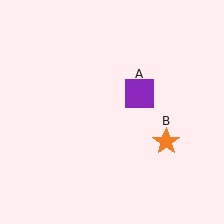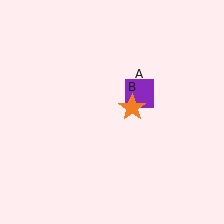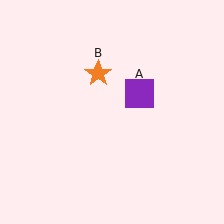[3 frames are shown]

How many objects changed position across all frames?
1 object changed position: orange star (object B).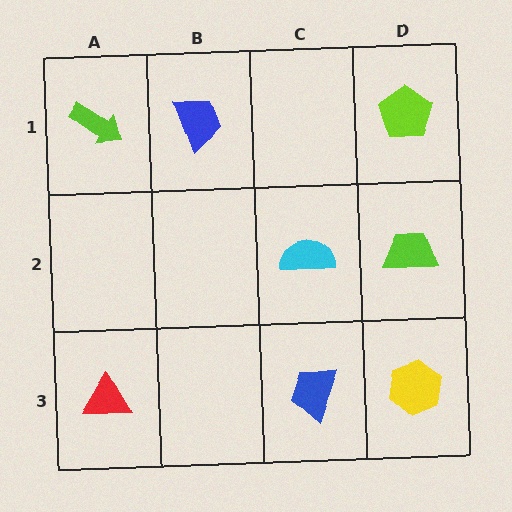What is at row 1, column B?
A blue trapezoid.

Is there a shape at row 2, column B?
No, that cell is empty.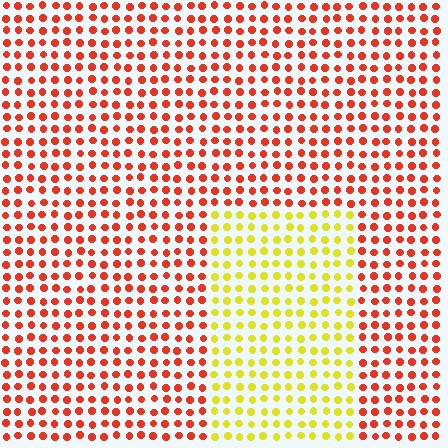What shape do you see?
I see a rectangle.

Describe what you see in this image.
The image is filled with small red elements in a uniform arrangement. A rectangle-shaped region is visible where the elements are tinted to a slightly different hue, forming a subtle color boundary.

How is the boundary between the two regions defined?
The boundary is defined purely by a slight shift in hue (about 57 degrees). Spacing, size, and orientation are identical on both sides.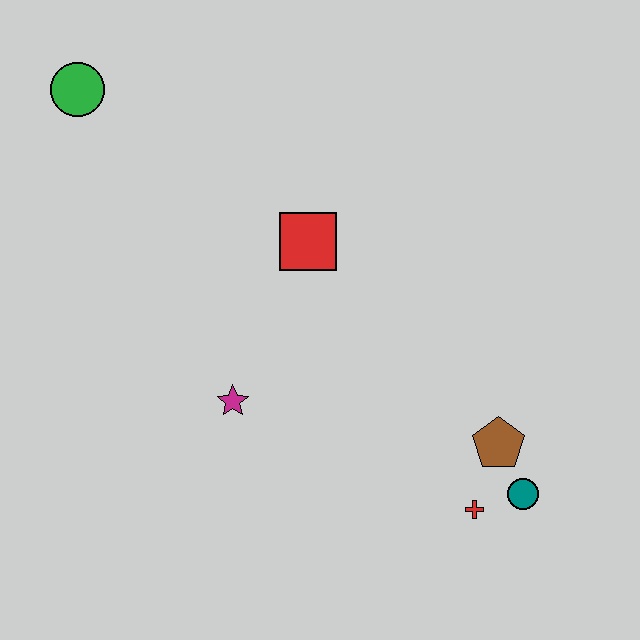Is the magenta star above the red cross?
Yes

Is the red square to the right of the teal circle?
No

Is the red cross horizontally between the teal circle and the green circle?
Yes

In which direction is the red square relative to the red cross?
The red square is above the red cross.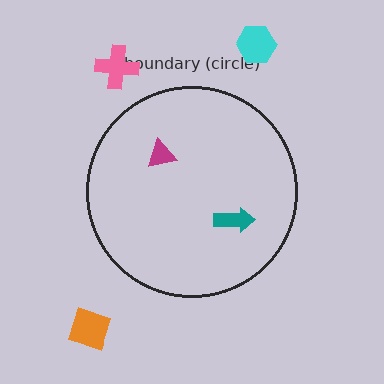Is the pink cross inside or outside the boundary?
Outside.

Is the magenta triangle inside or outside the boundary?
Inside.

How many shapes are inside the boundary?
2 inside, 3 outside.